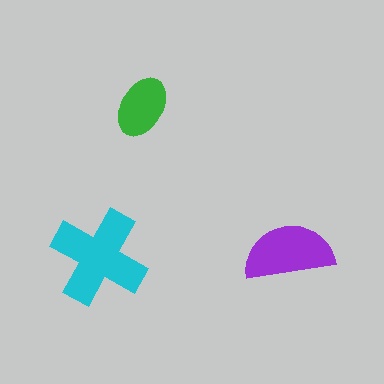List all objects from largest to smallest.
The cyan cross, the purple semicircle, the green ellipse.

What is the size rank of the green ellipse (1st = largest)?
3rd.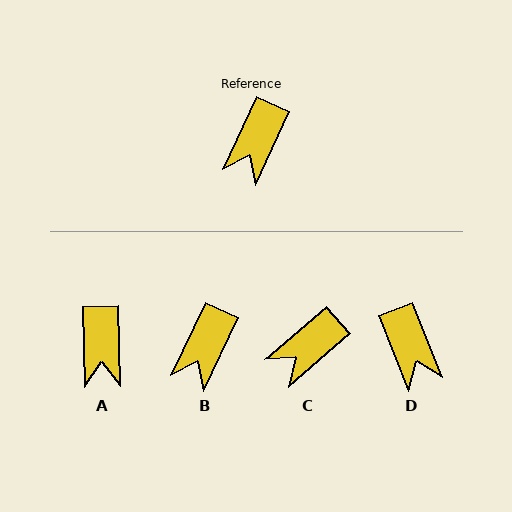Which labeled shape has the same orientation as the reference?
B.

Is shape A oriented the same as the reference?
No, it is off by about 26 degrees.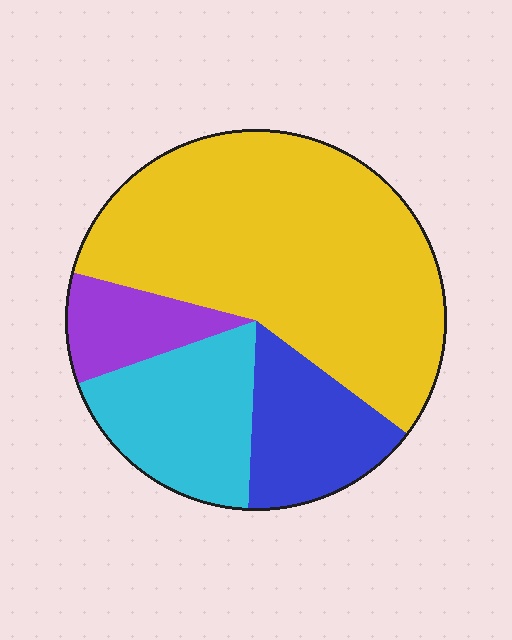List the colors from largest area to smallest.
From largest to smallest: yellow, cyan, blue, purple.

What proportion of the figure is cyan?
Cyan covers roughly 20% of the figure.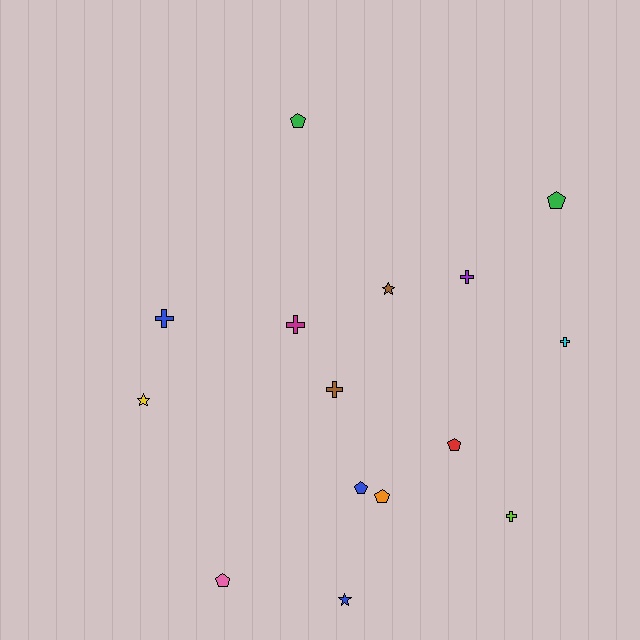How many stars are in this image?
There are 3 stars.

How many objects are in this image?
There are 15 objects.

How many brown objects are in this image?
There are 2 brown objects.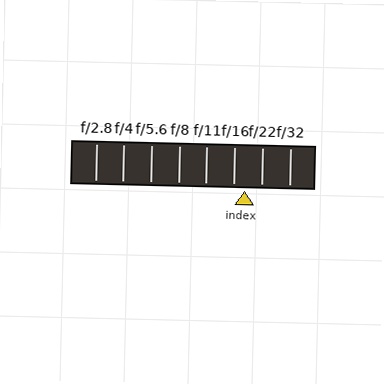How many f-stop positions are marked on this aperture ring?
There are 8 f-stop positions marked.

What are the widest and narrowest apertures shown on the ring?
The widest aperture shown is f/2.8 and the narrowest is f/32.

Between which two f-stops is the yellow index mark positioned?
The index mark is between f/16 and f/22.